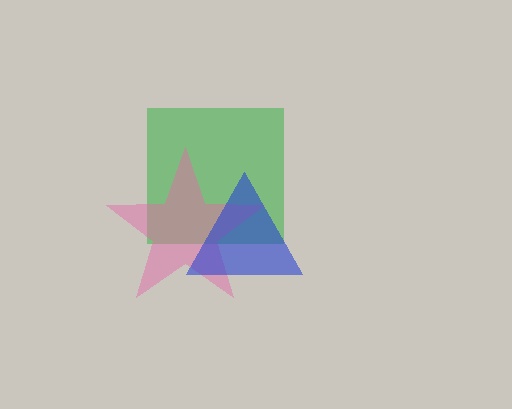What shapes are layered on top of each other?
The layered shapes are: a green square, a pink star, a blue triangle.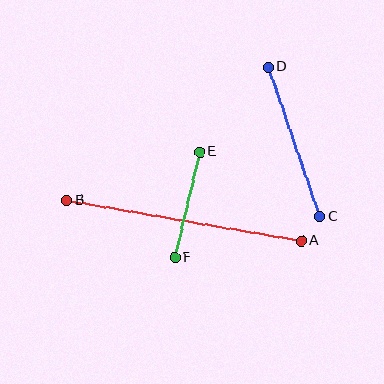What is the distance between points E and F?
The distance is approximately 109 pixels.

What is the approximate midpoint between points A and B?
The midpoint is at approximately (184, 220) pixels.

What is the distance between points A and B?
The distance is approximately 238 pixels.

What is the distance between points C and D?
The distance is approximately 158 pixels.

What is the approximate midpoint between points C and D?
The midpoint is at approximately (294, 142) pixels.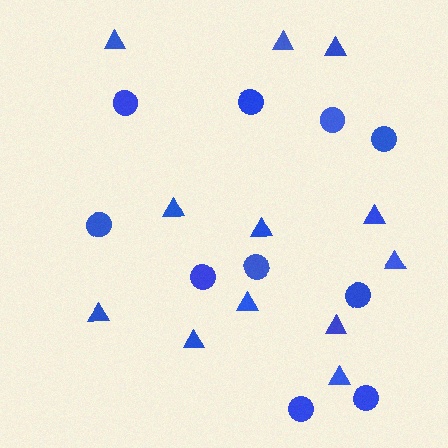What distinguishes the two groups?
There are 2 groups: one group of triangles (12) and one group of circles (10).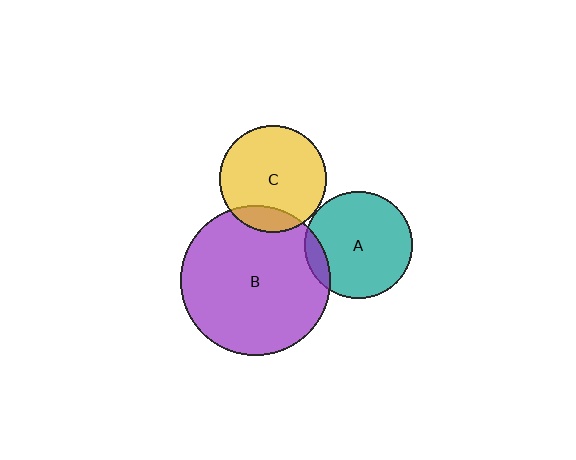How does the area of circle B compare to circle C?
Approximately 2.0 times.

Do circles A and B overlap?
Yes.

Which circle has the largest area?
Circle B (purple).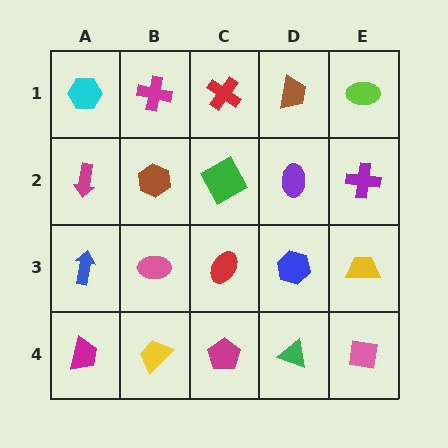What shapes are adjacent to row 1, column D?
A purple ellipse (row 2, column D), a red cross (row 1, column C), a lime ellipse (row 1, column E).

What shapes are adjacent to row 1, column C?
A green square (row 2, column C), a magenta cross (row 1, column B), a brown trapezoid (row 1, column D).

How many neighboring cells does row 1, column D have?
3.